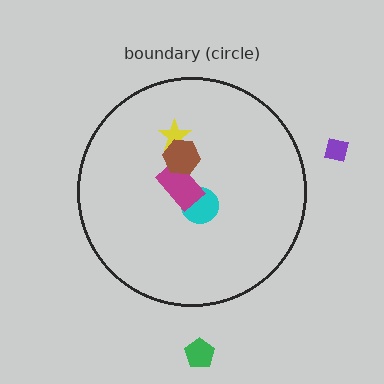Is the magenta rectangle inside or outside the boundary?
Inside.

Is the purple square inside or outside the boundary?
Outside.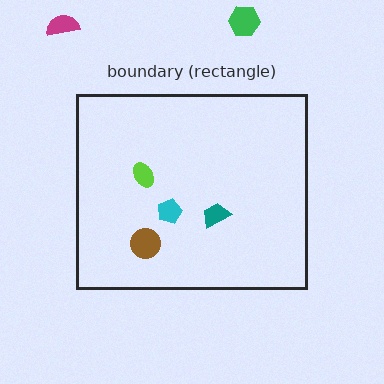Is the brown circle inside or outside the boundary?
Inside.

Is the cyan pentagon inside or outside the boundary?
Inside.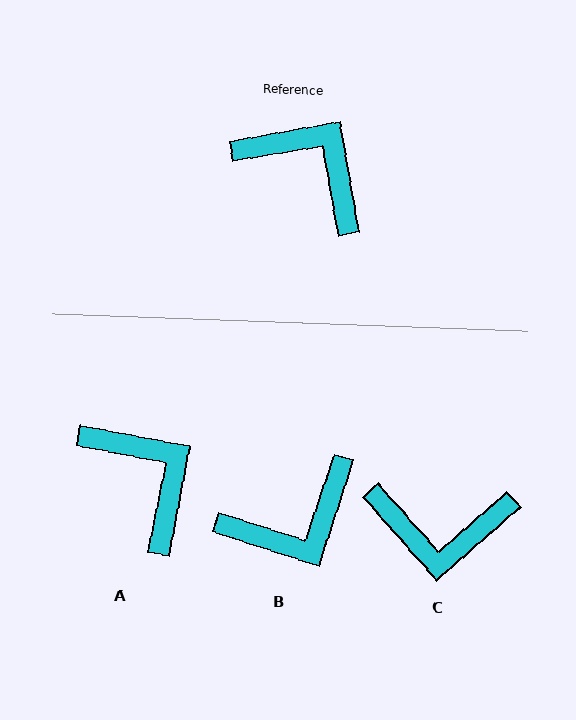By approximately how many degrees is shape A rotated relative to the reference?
Approximately 21 degrees clockwise.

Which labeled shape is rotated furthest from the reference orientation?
C, about 149 degrees away.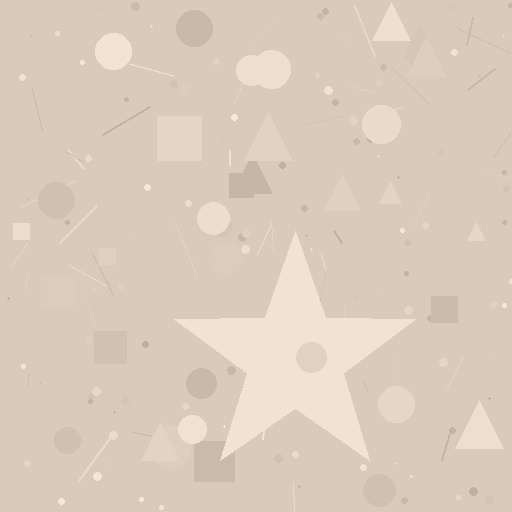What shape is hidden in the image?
A star is hidden in the image.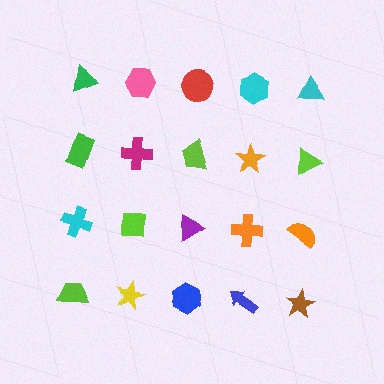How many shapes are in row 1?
5 shapes.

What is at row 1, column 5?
A cyan triangle.